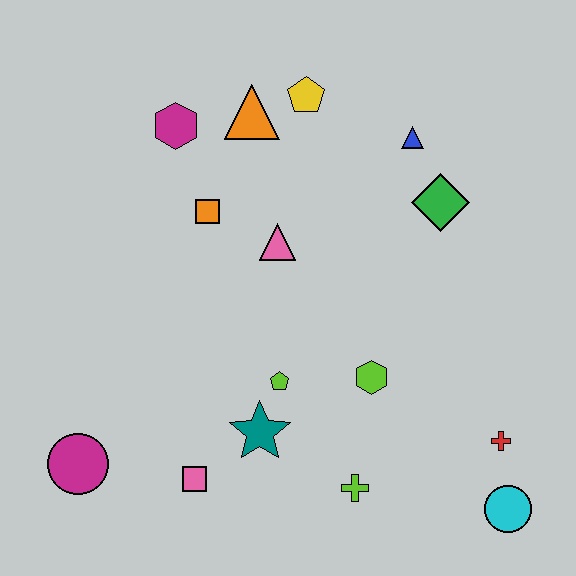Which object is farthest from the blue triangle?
The magenta circle is farthest from the blue triangle.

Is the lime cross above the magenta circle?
No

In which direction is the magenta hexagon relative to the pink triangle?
The magenta hexagon is above the pink triangle.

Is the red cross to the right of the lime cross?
Yes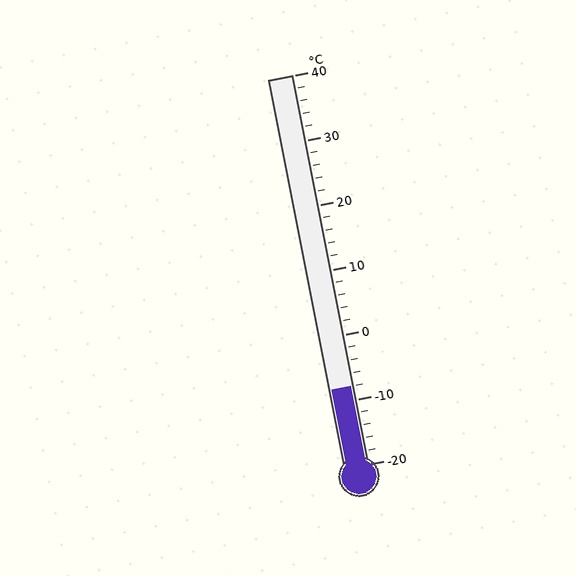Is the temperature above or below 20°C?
The temperature is below 20°C.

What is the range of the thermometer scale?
The thermometer scale ranges from -20°C to 40°C.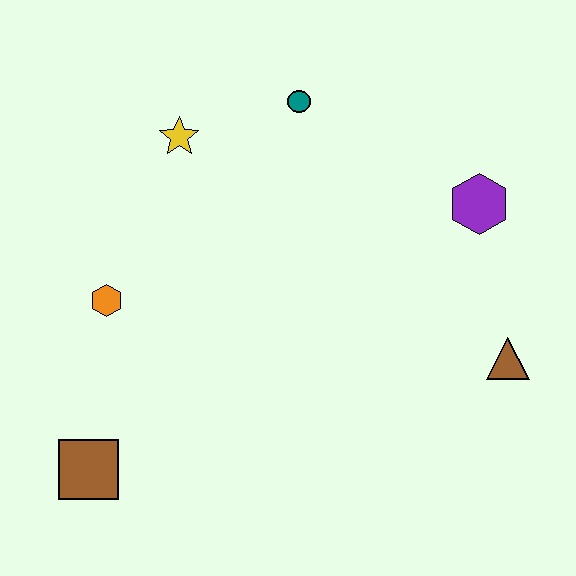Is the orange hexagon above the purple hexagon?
No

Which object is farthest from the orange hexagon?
The brown triangle is farthest from the orange hexagon.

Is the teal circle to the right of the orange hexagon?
Yes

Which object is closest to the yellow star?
The teal circle is closest to the yellow star.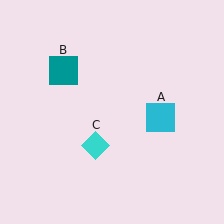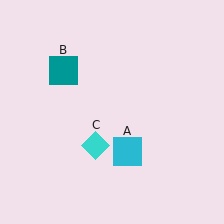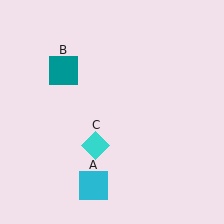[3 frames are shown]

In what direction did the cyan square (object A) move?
The cyan square (object A) moved down and to the left.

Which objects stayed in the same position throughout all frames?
Teal square (object B) and cyan diamond (object C) remained stationary.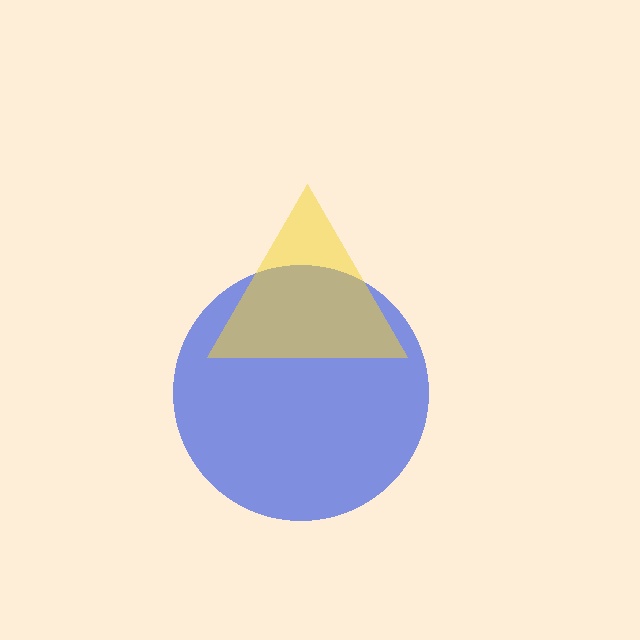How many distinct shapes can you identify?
There are 2 distinct shapes: a blue circle, a yellow triangle.